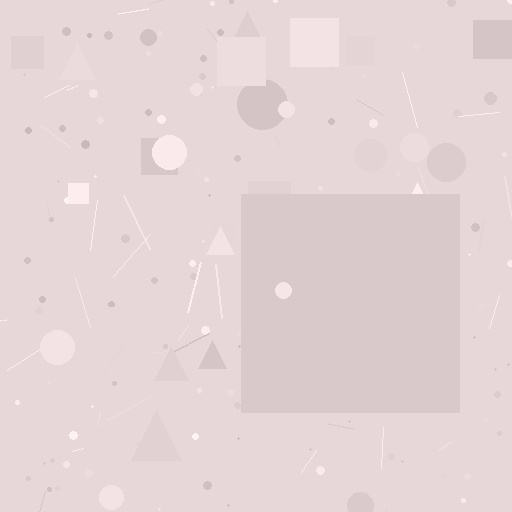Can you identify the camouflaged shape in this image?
The camouflaged shape is a square.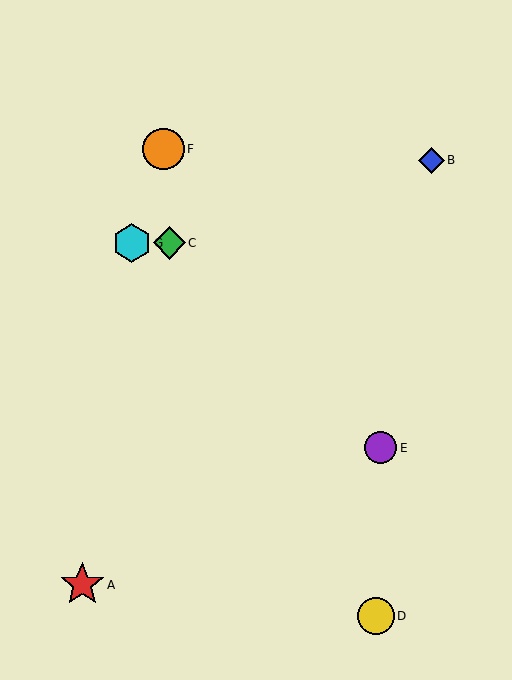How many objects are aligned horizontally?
2 objects (C, G) are aligned horizontally.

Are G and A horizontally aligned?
No, G is at y≈243 and A is at y≈585.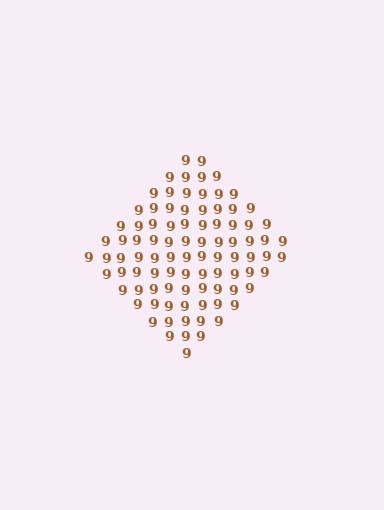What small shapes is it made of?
It is made of small digit 9's.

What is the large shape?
The large shape is a diamond.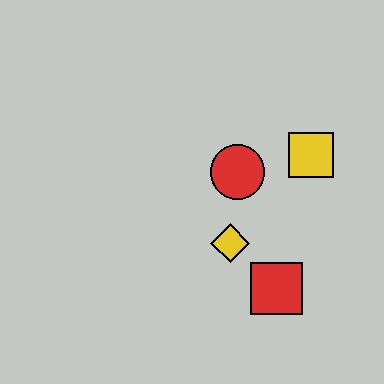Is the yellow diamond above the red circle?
No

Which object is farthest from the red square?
The yellow square is farthest from the red square.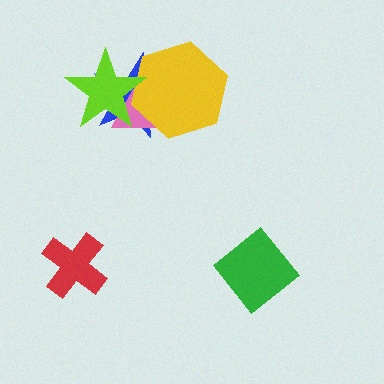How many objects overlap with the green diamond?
0 objects overlap with the green diamond.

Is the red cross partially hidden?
No, no other shape covers it.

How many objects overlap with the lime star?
3 objects overlap with the lime star.